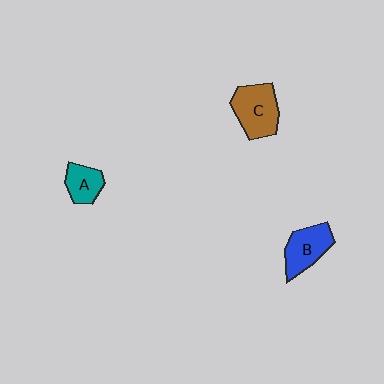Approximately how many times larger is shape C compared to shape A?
Approximately 1.7 times.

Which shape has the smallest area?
Shape A (teal).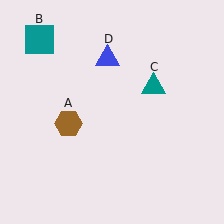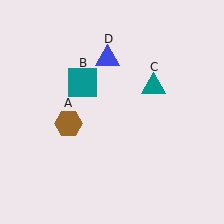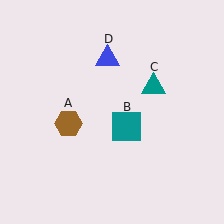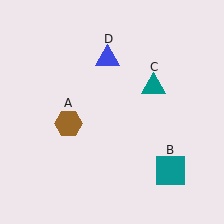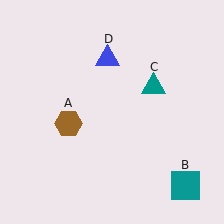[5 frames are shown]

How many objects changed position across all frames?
1 object changed position: teal square (object B).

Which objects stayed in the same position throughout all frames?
Brown hexagon (object A) and teal triangle (object C) and blue triangle (object D) remained stationary.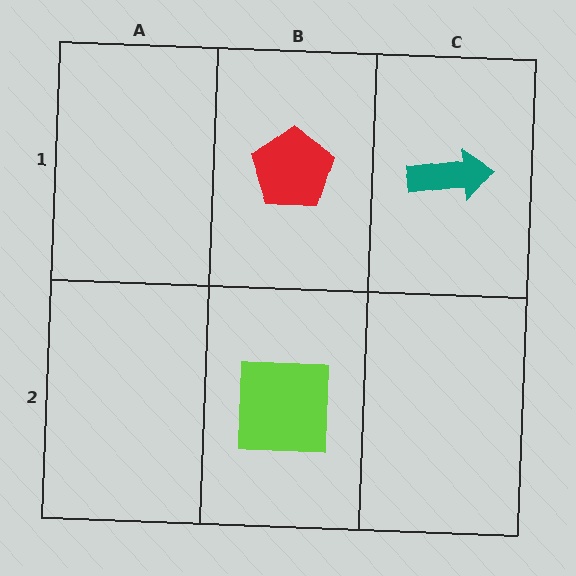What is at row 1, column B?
A red pentagon.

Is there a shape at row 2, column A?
No, that cell is empty.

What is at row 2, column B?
A lime square.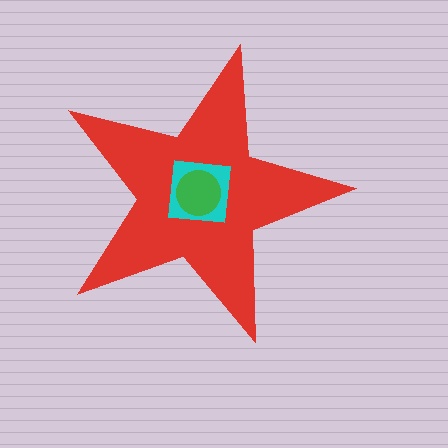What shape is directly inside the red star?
The cyan square.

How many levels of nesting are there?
3.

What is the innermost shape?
The green circle.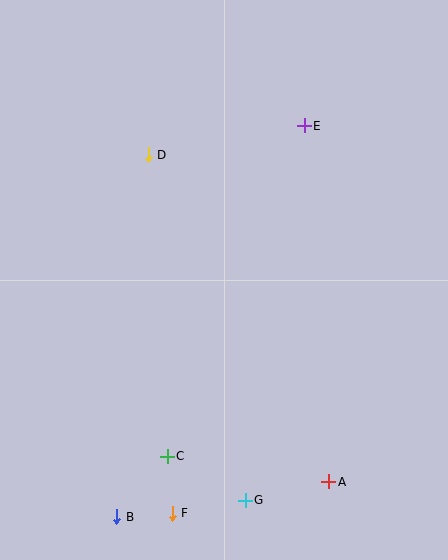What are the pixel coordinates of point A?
Point A is at (329, 482).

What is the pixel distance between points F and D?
The distance between F and D is 359 pixels.